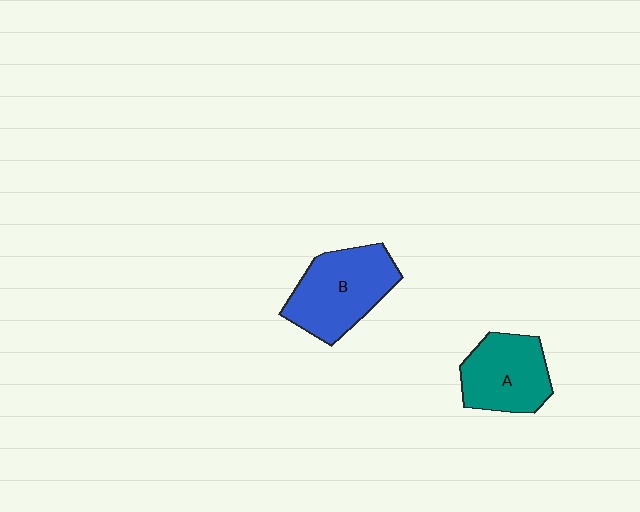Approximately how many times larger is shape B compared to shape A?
Approximately 1.2 times.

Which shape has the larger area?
Shape B (blue).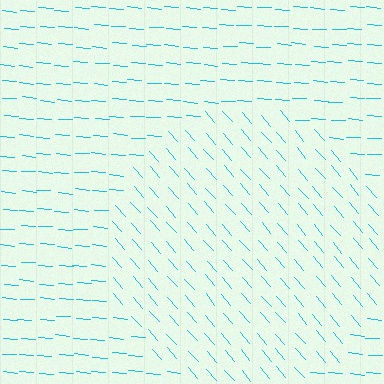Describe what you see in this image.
The image is filled with small cyan line segments. A circle region in the image has lines oriented differently from the surrounding lines, creating a visible texture boundary.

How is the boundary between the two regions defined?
The boundary is defined purely by a change in line orientation (approximately 45 degrees difference). All lines are the same color and thickness.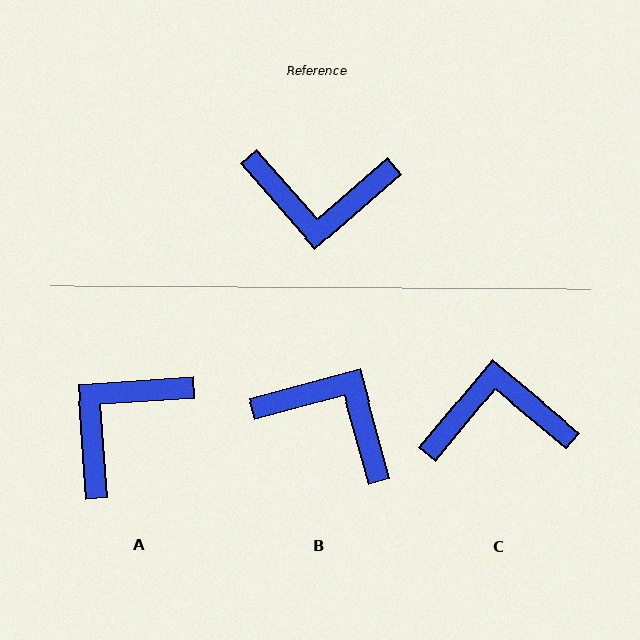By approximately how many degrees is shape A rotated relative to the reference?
Approximately 127 degrees clockwise.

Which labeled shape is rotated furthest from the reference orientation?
C, about 171 degrees away.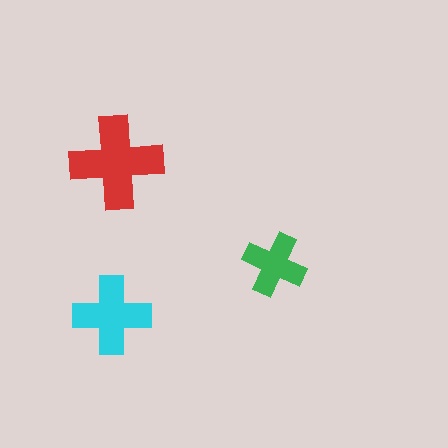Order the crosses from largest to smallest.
the red one, the cyan one, the green one.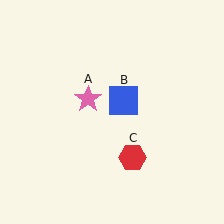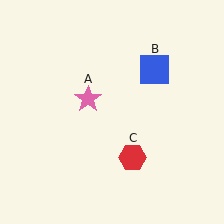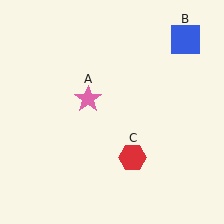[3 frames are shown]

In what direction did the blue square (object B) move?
The blue square (object B) moved up and to the right.